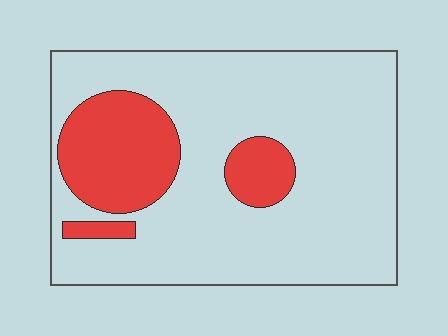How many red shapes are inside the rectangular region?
3.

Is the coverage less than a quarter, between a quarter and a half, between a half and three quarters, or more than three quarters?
Less than a quarter.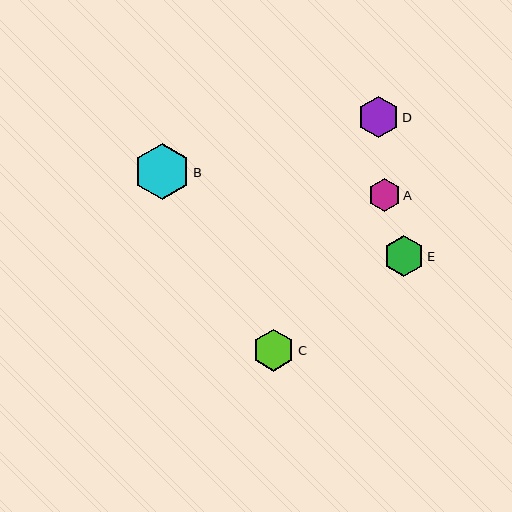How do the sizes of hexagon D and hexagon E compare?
Hexagon D and hexagon E are approximately the same size.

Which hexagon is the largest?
Hexagon B is the largest with a size of approximately 56 pixels.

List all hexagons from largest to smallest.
From largest to smallest: B, C, D, E, A.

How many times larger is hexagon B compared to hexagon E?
Hexagon B is approximately 1.4 times the size of hexagon E.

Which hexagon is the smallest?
Hexagon A is the smallest with a size of approximately 32 pixels.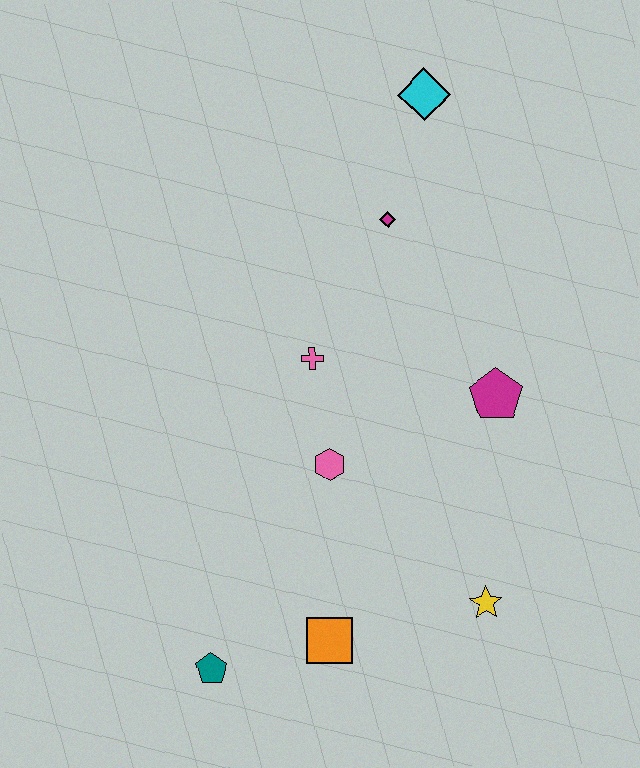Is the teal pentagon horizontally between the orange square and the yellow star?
No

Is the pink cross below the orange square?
No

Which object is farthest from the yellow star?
The cyan diamond is farthest from the yellow star.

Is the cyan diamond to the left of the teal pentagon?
No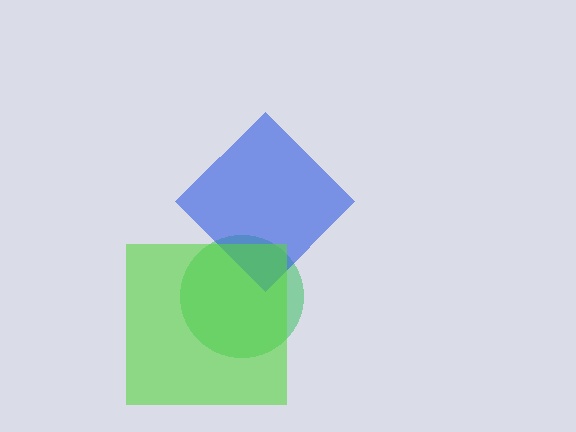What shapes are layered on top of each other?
The layered shapes are: a green circle, a blue diamond, a lime square.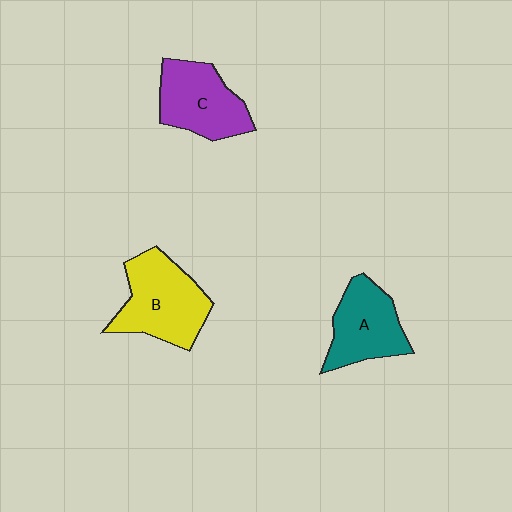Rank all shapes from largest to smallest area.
From largest to smallest: B (yellow), C (purple), A (teal).